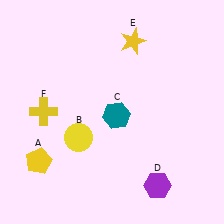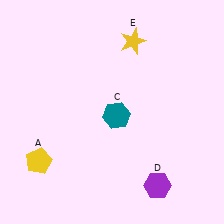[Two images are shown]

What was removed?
The yellow circle (B), the yellow cross (F) were removed in Image 2.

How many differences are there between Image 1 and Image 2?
There are 2 differences between the two images.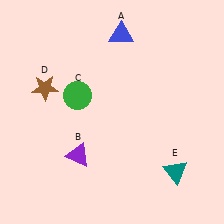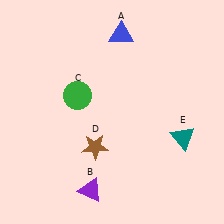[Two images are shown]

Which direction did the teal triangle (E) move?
The teal triangle (E) moved up.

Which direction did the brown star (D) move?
The brown star (D) moved down.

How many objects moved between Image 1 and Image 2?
3 objects moved between the two images.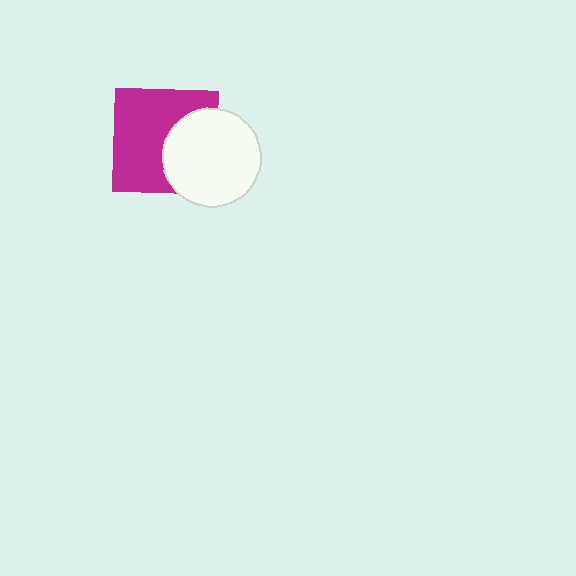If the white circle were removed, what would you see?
You would see the complete magenta square.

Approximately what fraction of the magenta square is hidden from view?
Roughly 38% of the magenta square is hidden behind the white circle.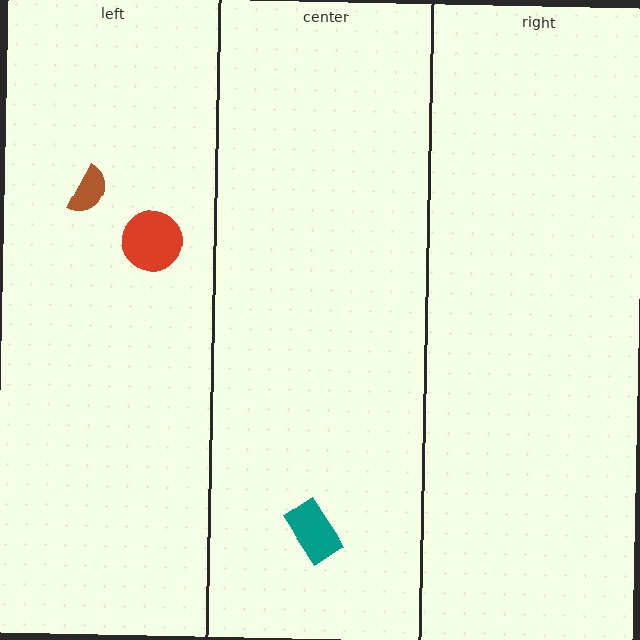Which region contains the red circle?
The left region.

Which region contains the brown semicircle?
The left region.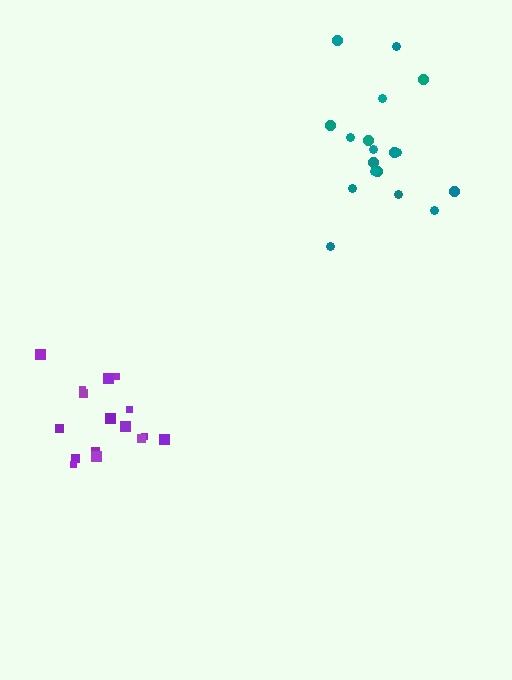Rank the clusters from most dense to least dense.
purple, teal.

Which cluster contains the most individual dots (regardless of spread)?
Teal (18).